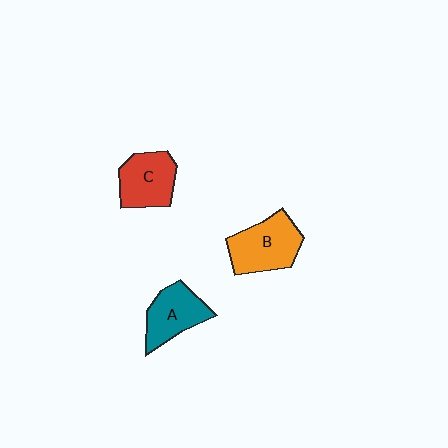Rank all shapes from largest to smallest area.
From largest to smallest: B (orange), C (red), A (teal).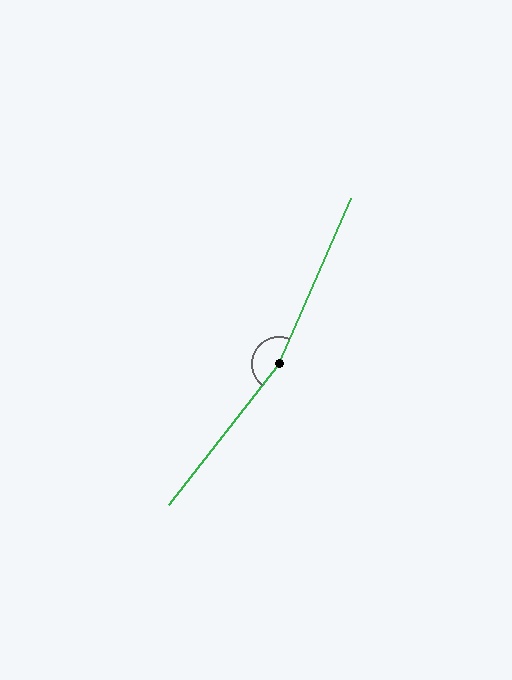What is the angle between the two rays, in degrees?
Approximately 166 degrees.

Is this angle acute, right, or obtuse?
It is obtuse.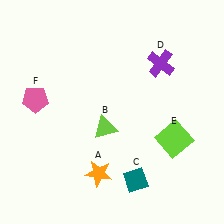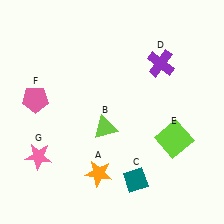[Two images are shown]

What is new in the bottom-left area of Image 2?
A pink star (G) was added in the bottom-left area of Image 2.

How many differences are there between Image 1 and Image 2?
There is 1 difference between the two images.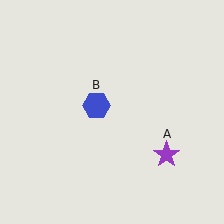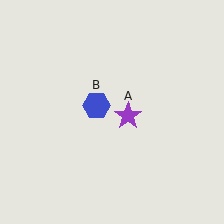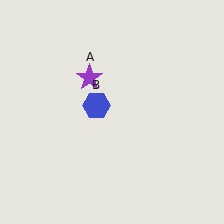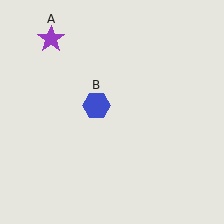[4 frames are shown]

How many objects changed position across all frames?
1 object changed position: purple star (object A).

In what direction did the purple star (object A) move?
The purple star (object A) moved up and to the left.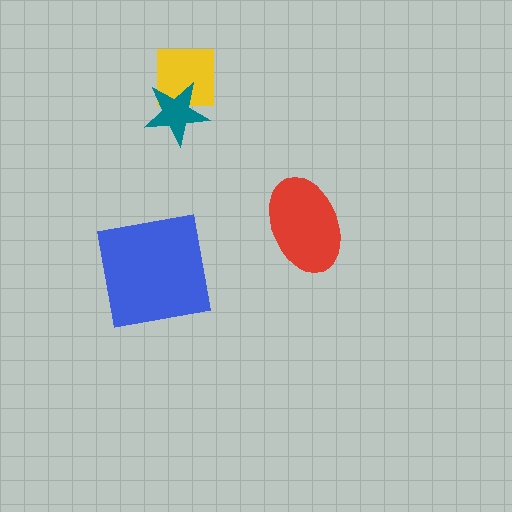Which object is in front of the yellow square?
The teal star is in front of the yellow square.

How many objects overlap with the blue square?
0 objects overlap with the blue square.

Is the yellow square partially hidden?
Yes, it is partially covered by another shape.